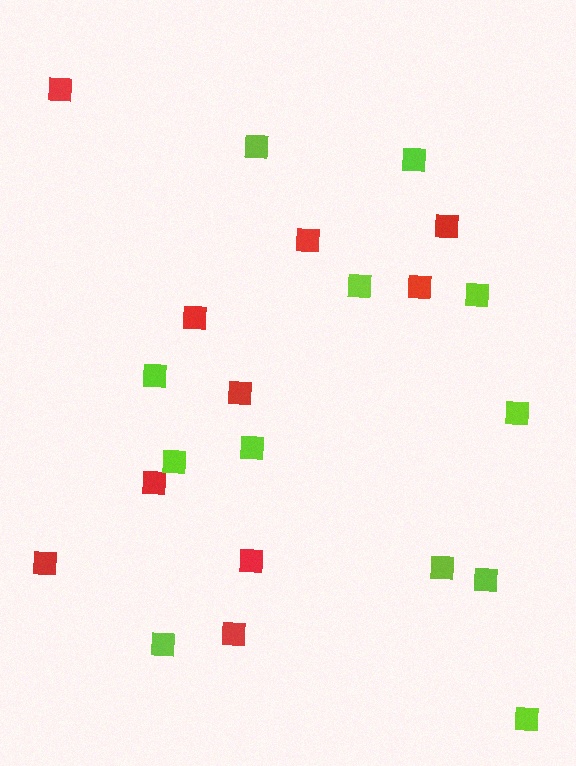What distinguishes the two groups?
There are 2 groups: one group of red squares (10) and one group of lime squares (12).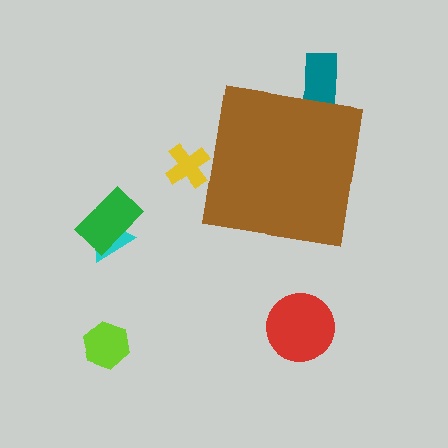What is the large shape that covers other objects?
A brown square.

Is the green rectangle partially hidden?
No, the green rectangle is fully visible.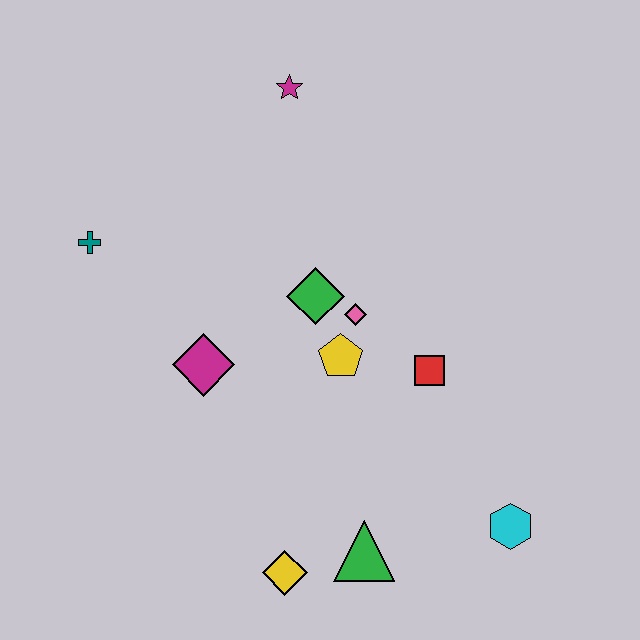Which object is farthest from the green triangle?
The magenta star is farthest from the green triangle.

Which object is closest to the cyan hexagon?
The green triangle is closest to the cyan hexagon.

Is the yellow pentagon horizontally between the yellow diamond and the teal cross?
No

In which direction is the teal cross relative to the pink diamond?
The teal cross is to the left of the pink diamond.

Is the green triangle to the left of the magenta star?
No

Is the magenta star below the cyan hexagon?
No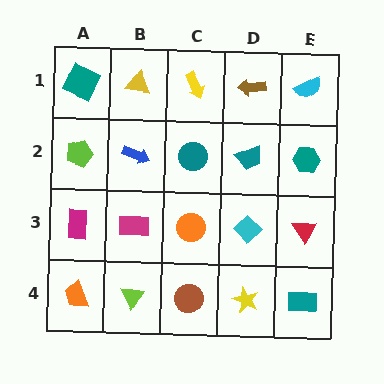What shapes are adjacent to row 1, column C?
A teal circle (row 2, column C), a yellow triangle (row 1, column B), a brown arrow (row 1, column D).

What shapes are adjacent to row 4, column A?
A magenta rectangle (row 3, column A), a lime triangle (row 4, column B).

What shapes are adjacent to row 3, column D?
A teal trapezoid (row 2, column D), a yellow star (row 4, column D), an orange circle (row 3, column C), a red triangle (row 3, column E).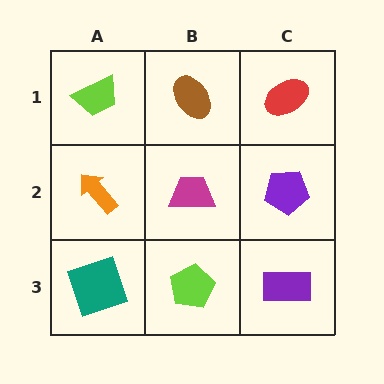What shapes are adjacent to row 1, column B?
A magenta trapezoid (row 2, column B), a lime trapezoid (row 1, column A), a red ellipse (row 1, column C).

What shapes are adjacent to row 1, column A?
An orange arrow (row 2, column A), a brown ellipse (row 1, column B).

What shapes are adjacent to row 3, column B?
A magenta trapezoid (row 2, column B), a teal square (row 3, column A), a purple rectangle (row 3, column C).